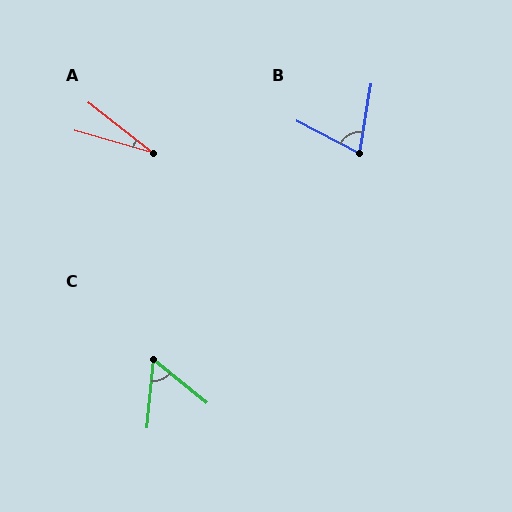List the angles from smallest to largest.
A (22°), C (56°), B (72°).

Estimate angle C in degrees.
Approximately 56 degrees.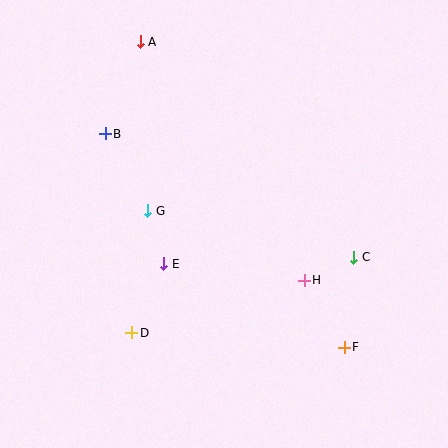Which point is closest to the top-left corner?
Point A is closest to the top-left corner.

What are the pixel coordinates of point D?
Point D is at (132, 333).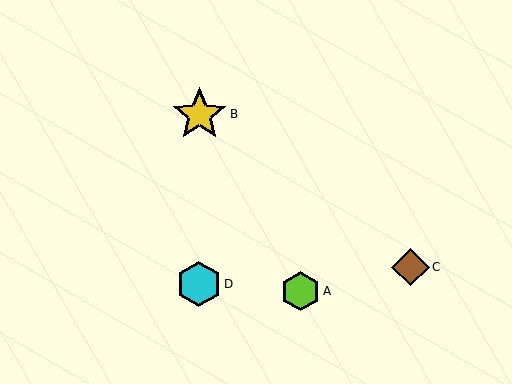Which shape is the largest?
The yellow star (labeled B) is the largest.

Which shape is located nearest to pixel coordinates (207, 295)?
The cyan hexagon (labeled D) at (199, 284) is nearest to that location.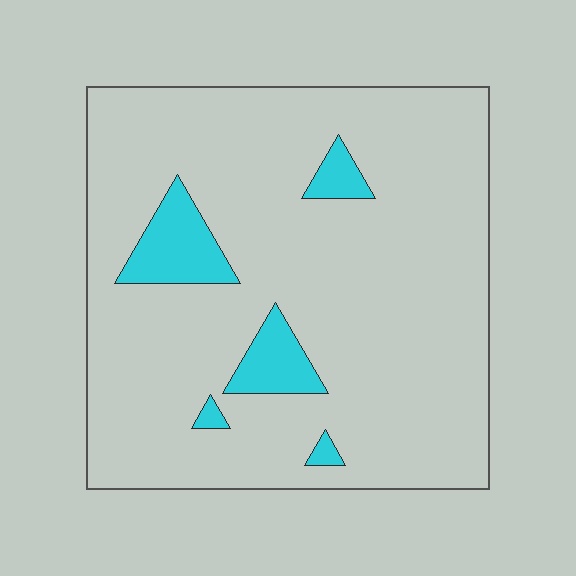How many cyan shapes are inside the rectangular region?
5.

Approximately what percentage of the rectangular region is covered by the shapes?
Approximately 10%.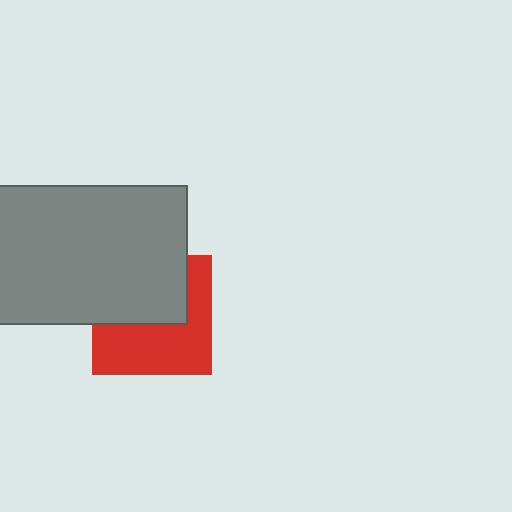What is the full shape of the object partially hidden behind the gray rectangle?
The partially hidden object is a red square.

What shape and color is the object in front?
The object in front is a gray rectangle.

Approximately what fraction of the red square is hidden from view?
Roughly 47% of the red square is hidden behind the gray rectangle.